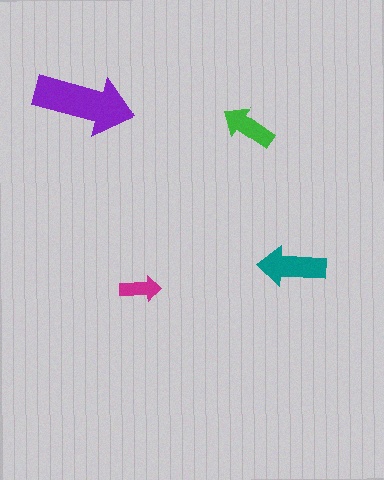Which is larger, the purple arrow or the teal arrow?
The purple one.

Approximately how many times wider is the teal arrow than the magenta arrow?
About 1.5 times wider.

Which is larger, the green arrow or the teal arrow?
The teal one.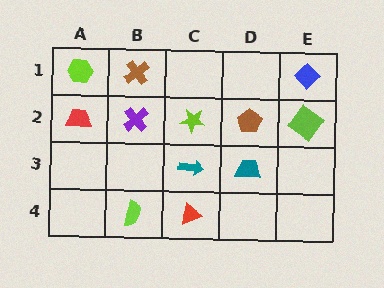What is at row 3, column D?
A teal trapezoid.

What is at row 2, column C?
A lime star.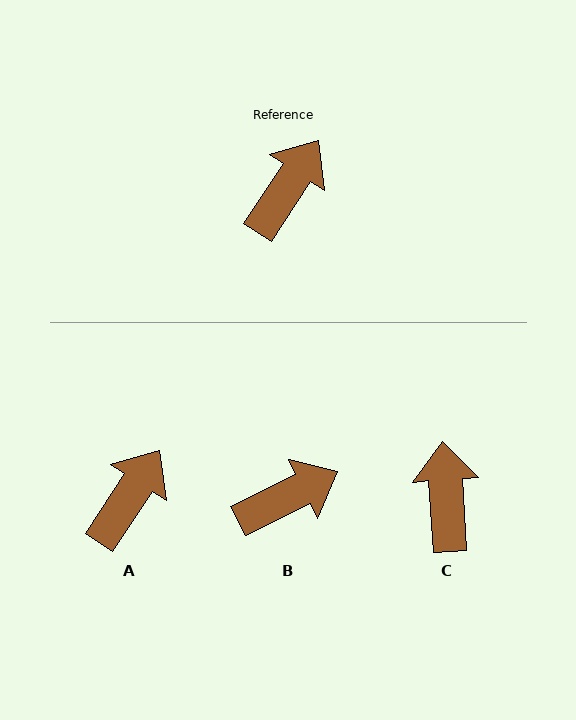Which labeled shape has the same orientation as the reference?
A.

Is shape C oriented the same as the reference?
No, it is off by about 37 degrees.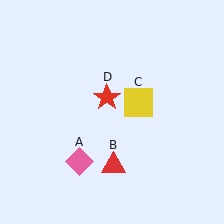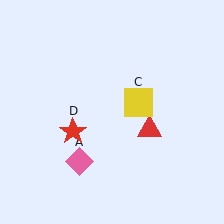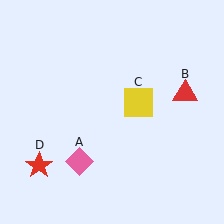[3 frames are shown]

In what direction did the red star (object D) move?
The red star (object D) moved down and to the left.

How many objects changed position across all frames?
2 objects changed position: red triangle (object B), red star (object D).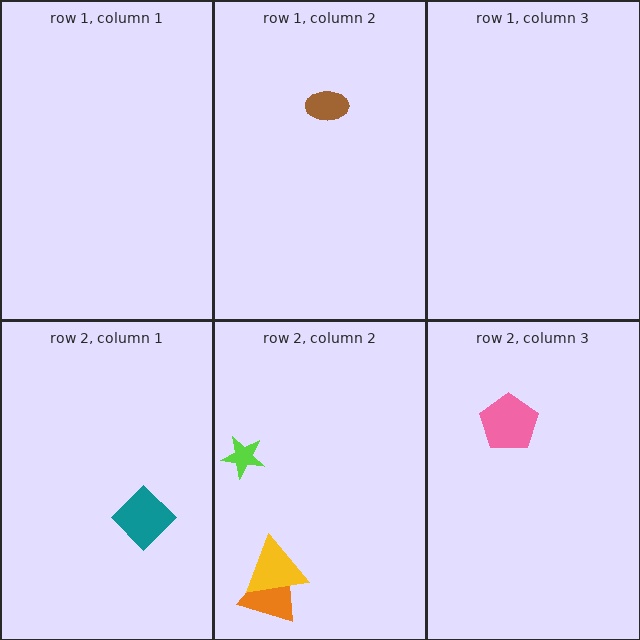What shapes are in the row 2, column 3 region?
The pink pentagon.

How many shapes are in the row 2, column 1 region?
1.